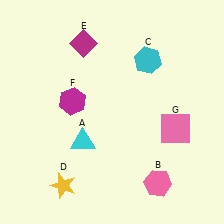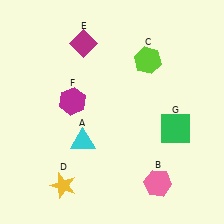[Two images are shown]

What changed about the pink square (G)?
In Image 1, G is pink. In Image 2, it changed to green.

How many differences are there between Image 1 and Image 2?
There are 2 differences between the two images.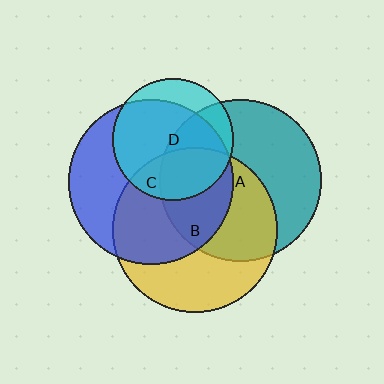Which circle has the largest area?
Circle B (yellow).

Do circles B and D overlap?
Yes.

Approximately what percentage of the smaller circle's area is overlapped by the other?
Approximately 30%.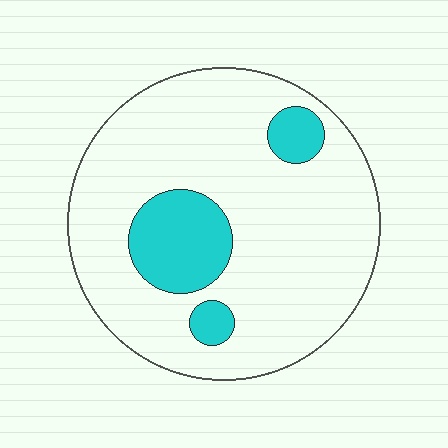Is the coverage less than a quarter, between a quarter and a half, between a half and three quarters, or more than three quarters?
Less than a quarter.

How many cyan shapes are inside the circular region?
3.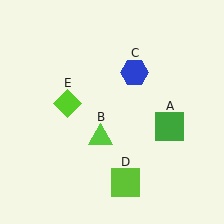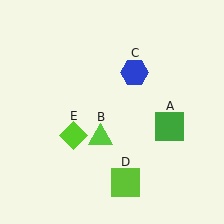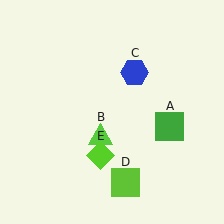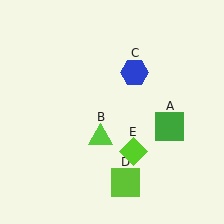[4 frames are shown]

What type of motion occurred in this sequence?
The lime diamond (object E) rotated counterclockwise around the center of the scene.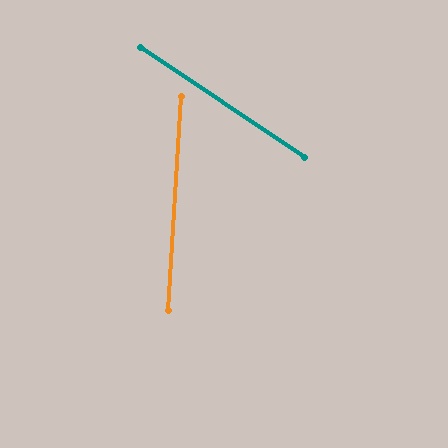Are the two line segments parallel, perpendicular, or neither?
Neither parallel nor perpendicular — they differ by about 60°.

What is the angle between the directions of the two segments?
Approximately 60 degrees.